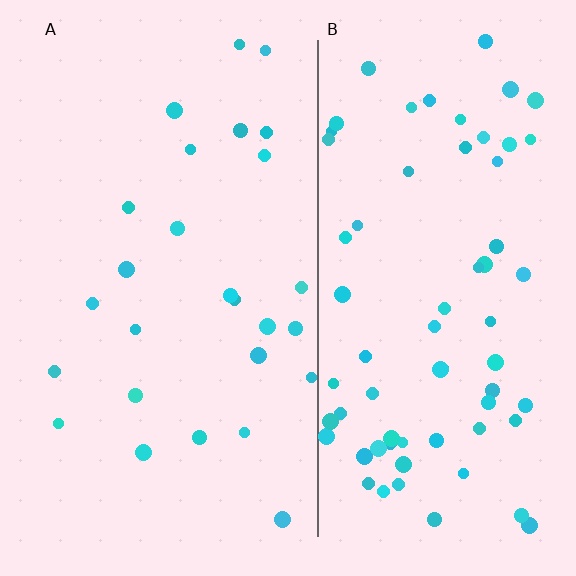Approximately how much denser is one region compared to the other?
Approximately 2.6× — region B over region A.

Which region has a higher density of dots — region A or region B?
B (the right).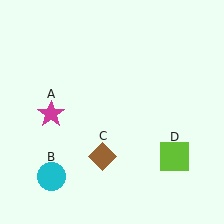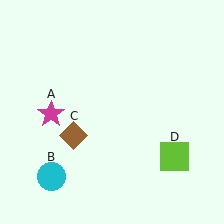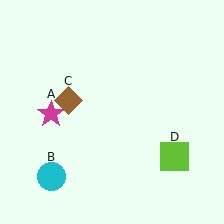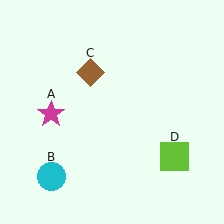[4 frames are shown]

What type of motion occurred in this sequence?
The brown diamond (object C) rotated clockwise around the center of the scene.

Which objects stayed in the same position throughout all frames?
Magenta star (object A) and cyan circle (object B) and lime square (object D) remained stationary.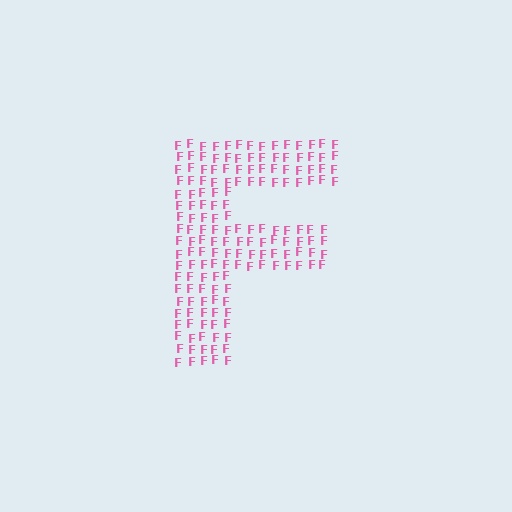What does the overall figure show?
The overall figure shows the letter F.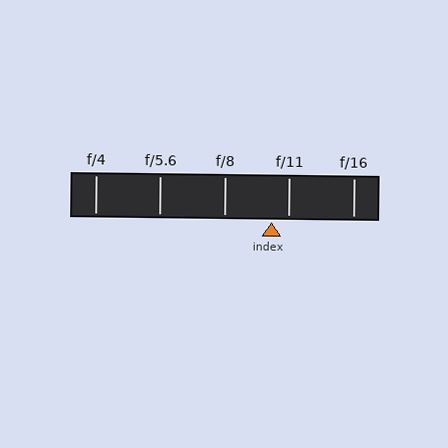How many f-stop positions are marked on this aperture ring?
There are 5 f-stop positions marked.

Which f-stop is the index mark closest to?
The index mark is closest to f/11.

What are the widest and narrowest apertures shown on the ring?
The widest aperture shown is f/4 and the narrowest is f/16.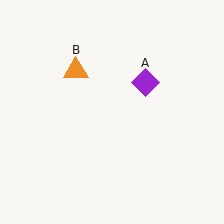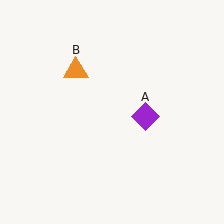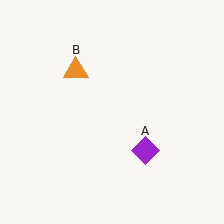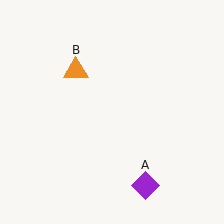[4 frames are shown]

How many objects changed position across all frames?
1 object changed position: purple diamond (object A).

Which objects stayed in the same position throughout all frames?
Orange triangle (object B) remained stationary.